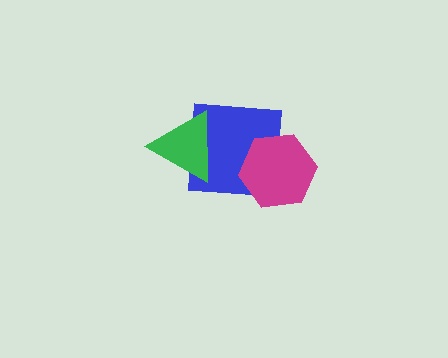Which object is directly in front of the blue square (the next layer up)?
The magenta hexagon is directly in front of the blue square.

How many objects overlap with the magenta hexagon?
1 object overlaps with the magenta hexagon.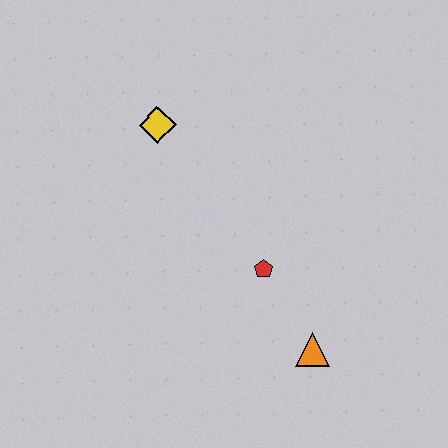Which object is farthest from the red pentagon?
The yellow diamond is farthest from the red pentagon.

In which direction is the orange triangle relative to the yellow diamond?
The orange triangle is below the yellow diamond.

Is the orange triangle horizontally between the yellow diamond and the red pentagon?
No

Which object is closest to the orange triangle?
The red pentagon is closest to the orange triangle.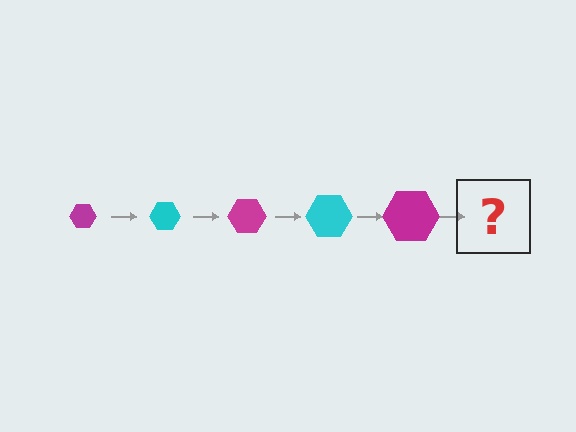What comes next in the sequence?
The next element should be a cyan hexagon, larger than the previous one.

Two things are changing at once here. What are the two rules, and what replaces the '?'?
The two rules are that the hexagon grows larger each step and the color cycles through magenta and cyan. The '?' should be a cyan hexagon, larger than the previous one.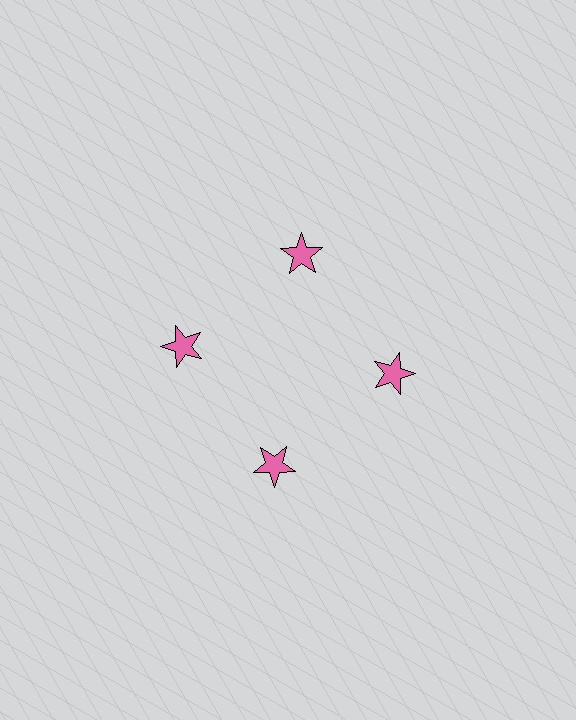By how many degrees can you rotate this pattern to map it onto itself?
The pattern maps onto itself every 90 degrees of rotation.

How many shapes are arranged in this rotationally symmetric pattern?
There are 4 shapes, arranged in 4 groups of 1.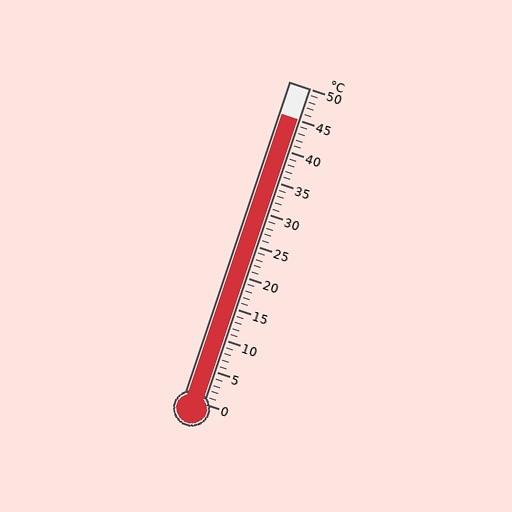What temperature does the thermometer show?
The thermometer shows approximately 45°C.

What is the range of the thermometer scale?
The thermometer scale ranges from 0°C to 50°C.